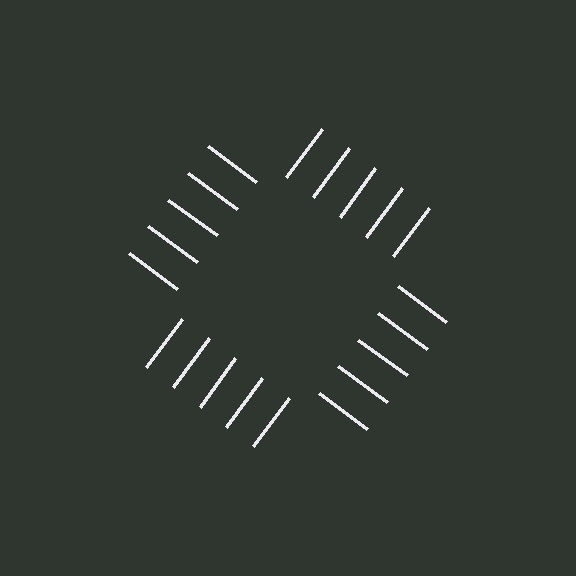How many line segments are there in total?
20 — 5 along each of the 4 edges.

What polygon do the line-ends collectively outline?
An illusory square — the line segments terminate on its edges but no continuous stroke is drawn.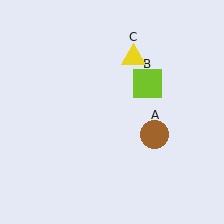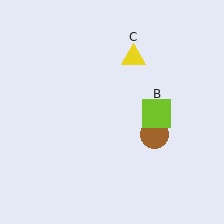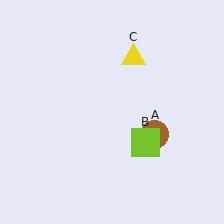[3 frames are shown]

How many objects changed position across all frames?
1 object changed position: lime square (object B).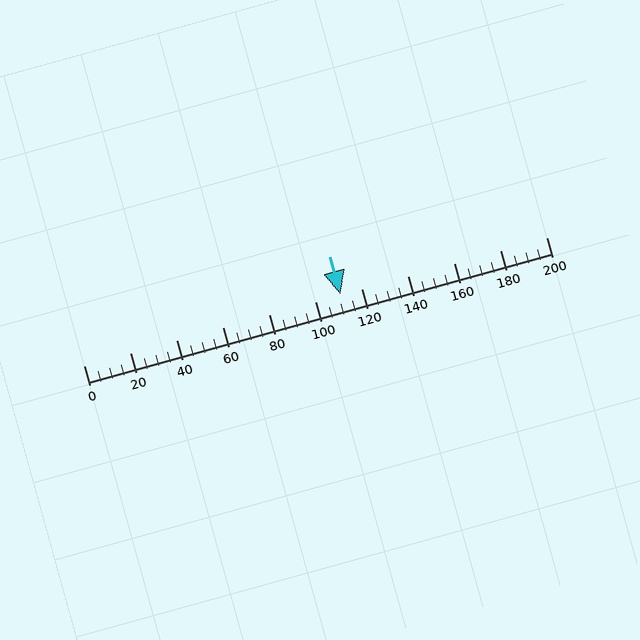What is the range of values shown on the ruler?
The ruler shows values from 0 to 200.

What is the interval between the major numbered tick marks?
The major tick marks are spaced 20 units apart.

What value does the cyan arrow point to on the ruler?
The cyan arrow points to approximately 111.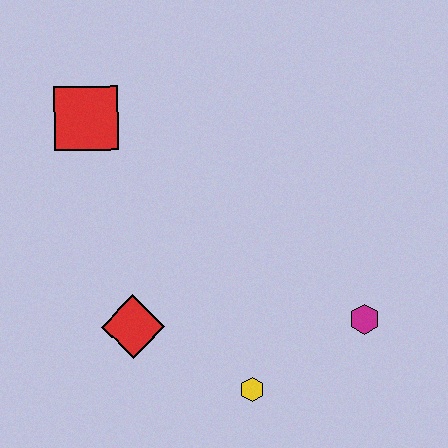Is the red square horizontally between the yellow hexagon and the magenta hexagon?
No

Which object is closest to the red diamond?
The yellow hexagon is closest to the red diamond.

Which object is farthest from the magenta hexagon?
The red square is farthest from the magenta hexagon.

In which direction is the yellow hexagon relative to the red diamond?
The yellow hexagon is to the right of the red diamond.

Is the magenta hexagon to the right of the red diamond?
Yes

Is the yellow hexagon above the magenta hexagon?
No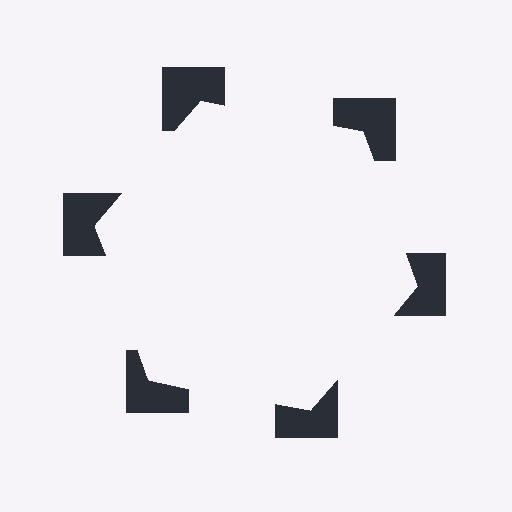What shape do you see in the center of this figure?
An illusory hexagon — its edges are inferred from the aligned wedge cuts in the notched squares, not physically drawn.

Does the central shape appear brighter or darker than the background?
It typically appears slightly brighter than the background, even though no actual brightness change is drawn.